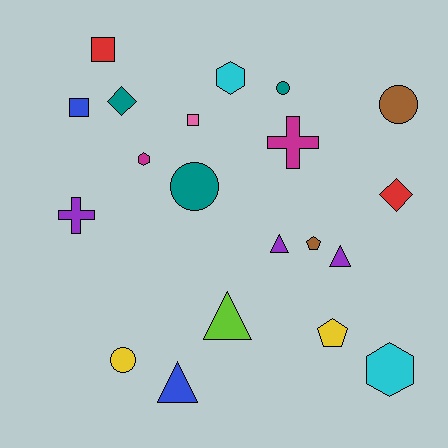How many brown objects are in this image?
There are 2 brown objects.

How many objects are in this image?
There are 20 objects.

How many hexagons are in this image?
There are 3 hexagons.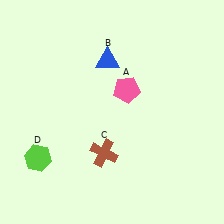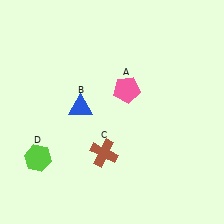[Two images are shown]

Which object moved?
The blue triangle (B) moved down.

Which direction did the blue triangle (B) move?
The blue triangle (B) moved down.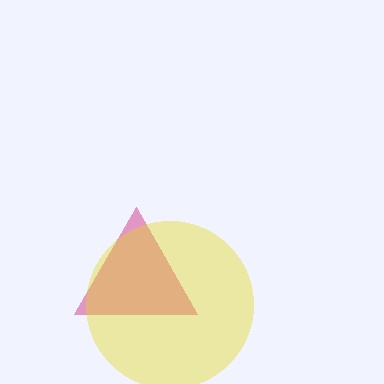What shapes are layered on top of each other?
The layered shapes are: a magenta triangle, a yellow circle.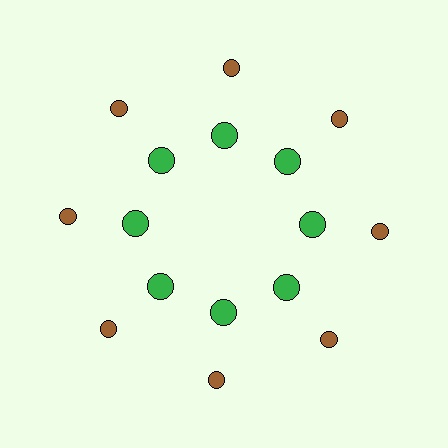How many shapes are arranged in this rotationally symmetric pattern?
There are 16 shapes, arranged in 8 groups of 2.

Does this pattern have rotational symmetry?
Yes, this pattern has 8-fold rotational symmetry. It looks the same after rotating 45 degrees around the center.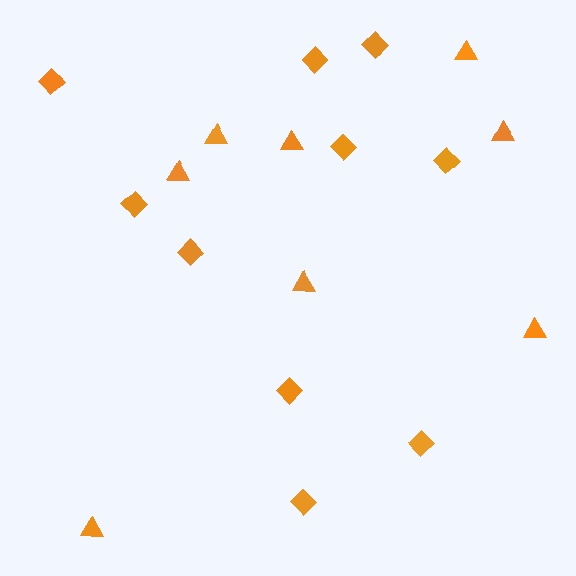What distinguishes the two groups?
There are 2 groups: one group of triangles (8) and one group of diamonds (10).